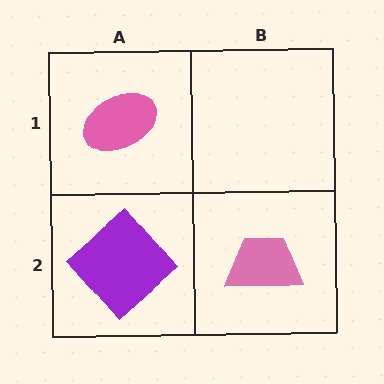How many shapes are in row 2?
2 shapes.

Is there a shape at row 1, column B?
No, that cell is empty.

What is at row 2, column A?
A purple diamond.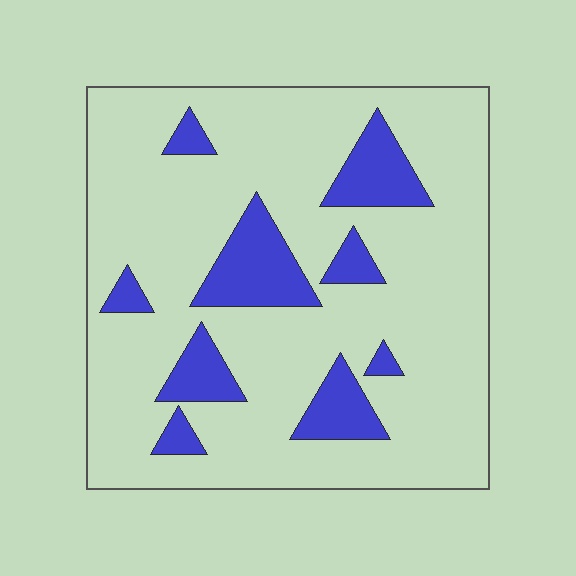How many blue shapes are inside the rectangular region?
9.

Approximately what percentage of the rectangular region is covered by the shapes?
Approximately 20%.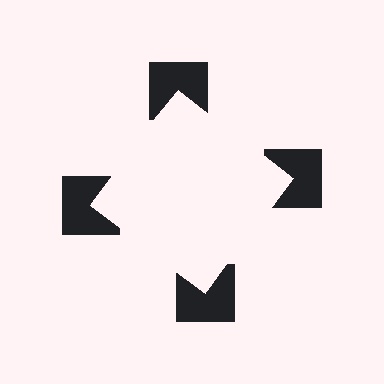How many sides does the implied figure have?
4 sides.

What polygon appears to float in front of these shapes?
An illusory square — its edges are inferred from the aligned wedge cuts in the notched squares, not physically drawn.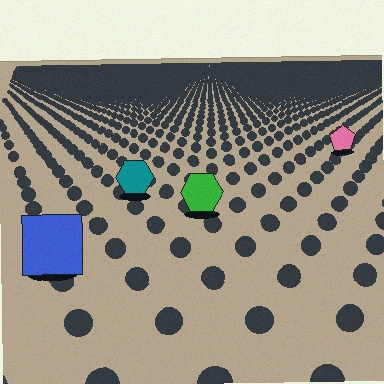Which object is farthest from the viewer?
The pink pentagon is farthest from the viewer. It appears smaller and the ground texture around it is denser.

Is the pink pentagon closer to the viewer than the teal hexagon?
No. The teal hexagon is closer — you can tell from the texture gradient: the ground texture is coarser near it.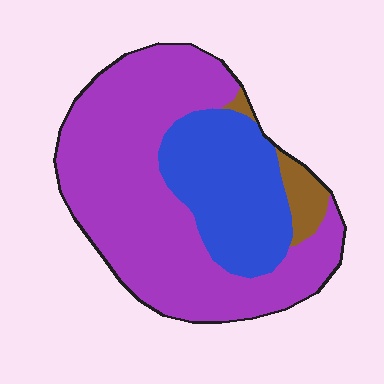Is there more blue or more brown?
Blue.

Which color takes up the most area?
Purple, at roughly 65%.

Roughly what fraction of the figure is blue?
Blue covers about 30% of the figure.